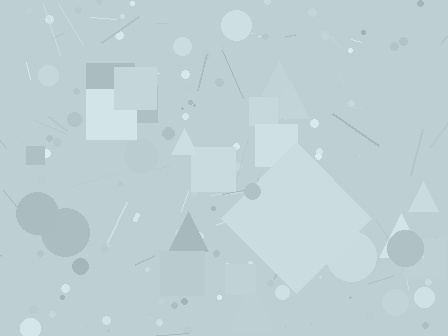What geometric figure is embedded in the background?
A diamond is embedded in the background.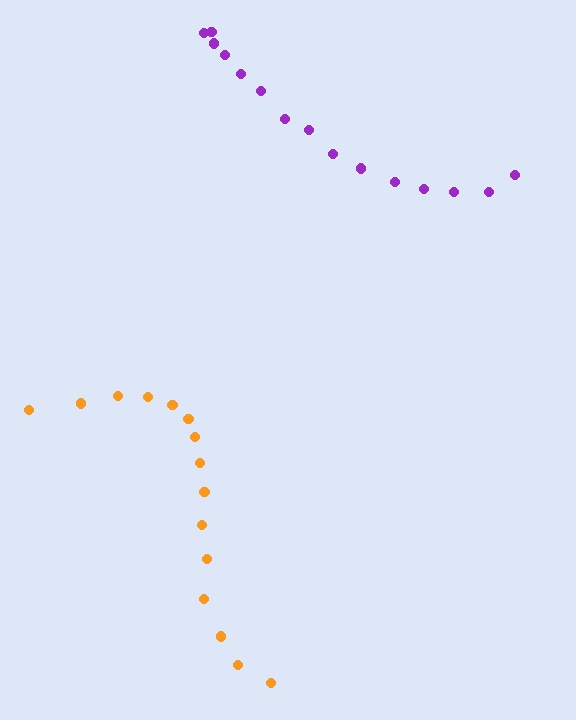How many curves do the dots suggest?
There are 2 distinct paths.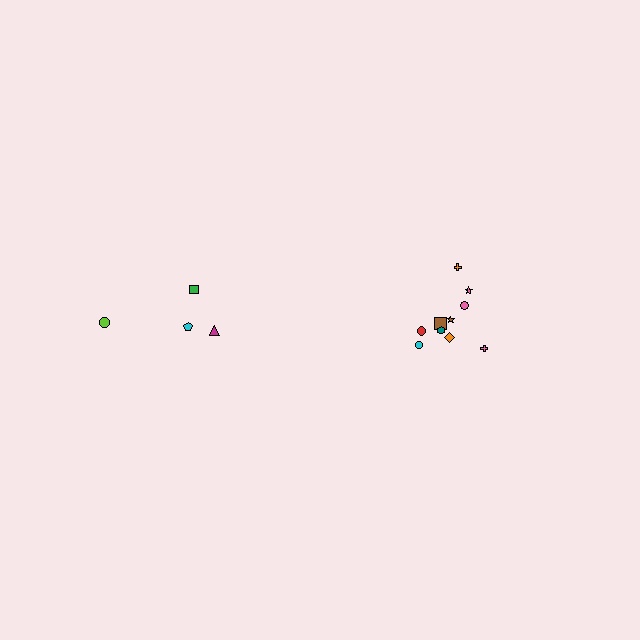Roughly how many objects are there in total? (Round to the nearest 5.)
Roughly 15 objects in total.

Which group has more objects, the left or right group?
The right group.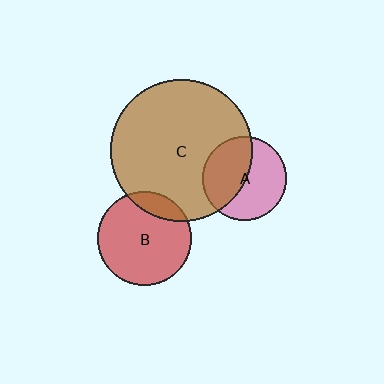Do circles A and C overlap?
Yes.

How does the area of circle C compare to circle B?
Approximately 2.3 times.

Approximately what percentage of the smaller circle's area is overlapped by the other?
Approximately 45%.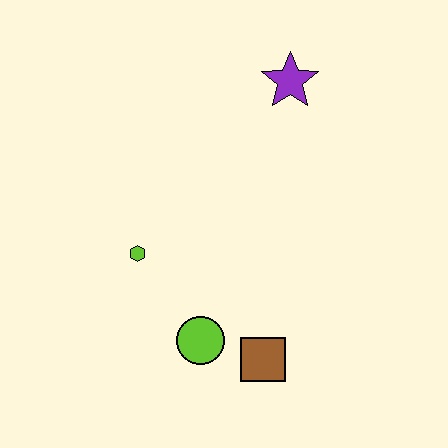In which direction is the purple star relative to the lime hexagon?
The purple star is above the lime hexagon.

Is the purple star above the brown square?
Yes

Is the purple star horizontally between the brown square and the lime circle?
No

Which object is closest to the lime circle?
The brown square is closest to the lime circle.